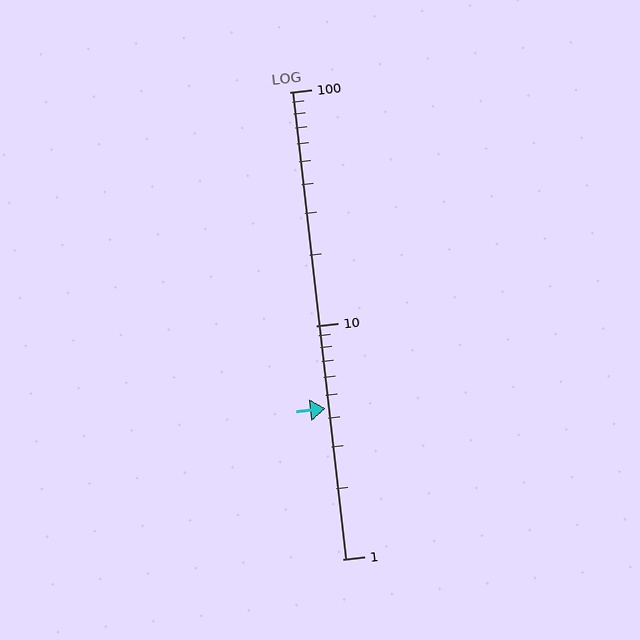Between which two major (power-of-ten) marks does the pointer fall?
The pointer is between 1 and 10.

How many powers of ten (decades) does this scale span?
The scale spans 2 decades, from 1 to 100.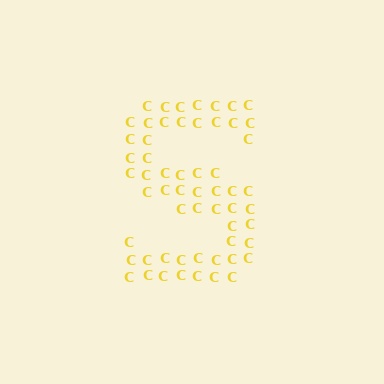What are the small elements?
The small elements are letter C's.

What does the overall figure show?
The overall figure shows the letter S.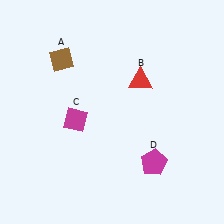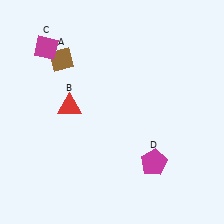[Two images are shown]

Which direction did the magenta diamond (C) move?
The magenta diamond (C) moved up.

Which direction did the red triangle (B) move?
The red triangle (B) moved left.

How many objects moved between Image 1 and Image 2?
2 objects moved between the two images.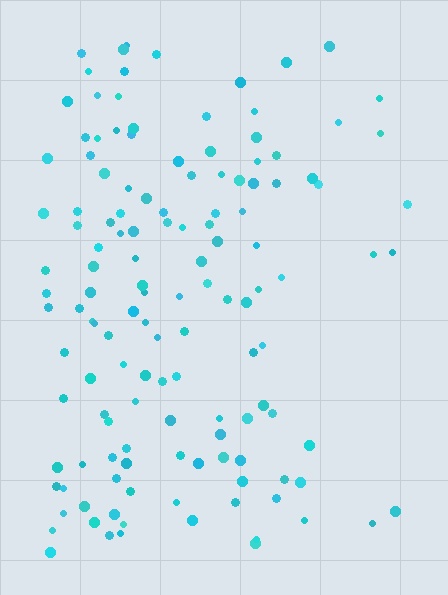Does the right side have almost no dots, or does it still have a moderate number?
Still a moderate number, just noticeably fewer than the left.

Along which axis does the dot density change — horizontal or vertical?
Horizontal.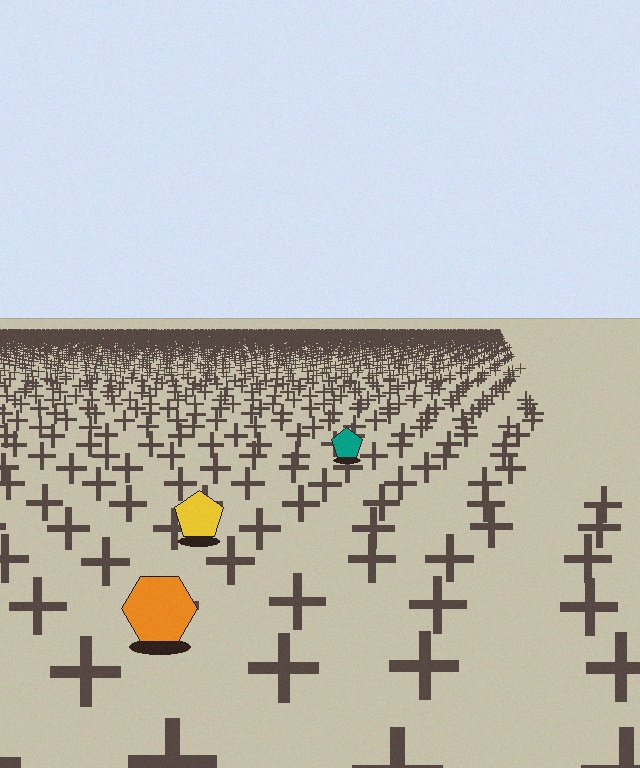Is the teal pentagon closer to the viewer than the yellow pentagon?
No. The yellow pentagon is closer — you can tell from the texture gradient: the ground texture is coarser near it.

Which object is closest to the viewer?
The orange hexagon is closest. The texture marks near it are larger and more spread out.